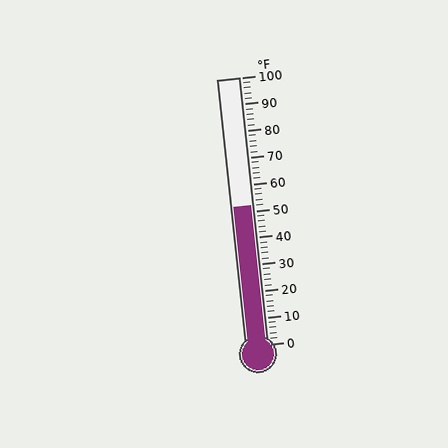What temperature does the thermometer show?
The thermometer shows approximately 52°F.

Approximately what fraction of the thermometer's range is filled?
The thermometer is filled to approximately 50% of its range.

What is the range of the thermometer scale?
The thermometer scale ranges from 0°F to 100°F.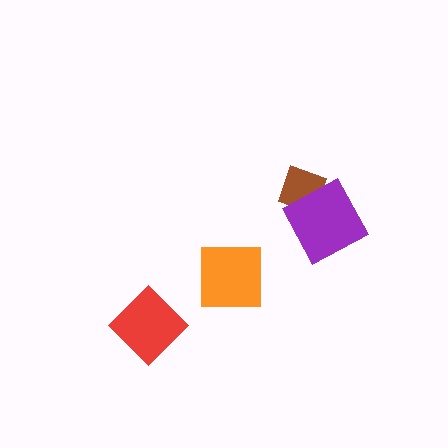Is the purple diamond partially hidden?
No, no other shape covers it.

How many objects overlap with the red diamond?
0 objects overlap with the red diamond.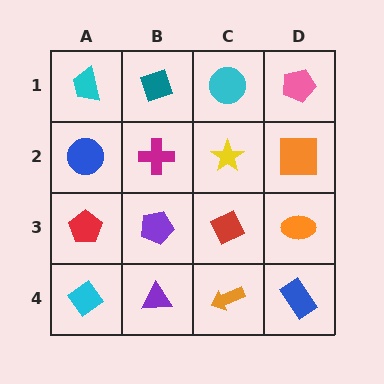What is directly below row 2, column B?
A purple pentagon.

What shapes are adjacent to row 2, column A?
A cyan trapezoid (row 1, column A), a red pentagon (row 3, column A), a magenta cross (row 2, column B).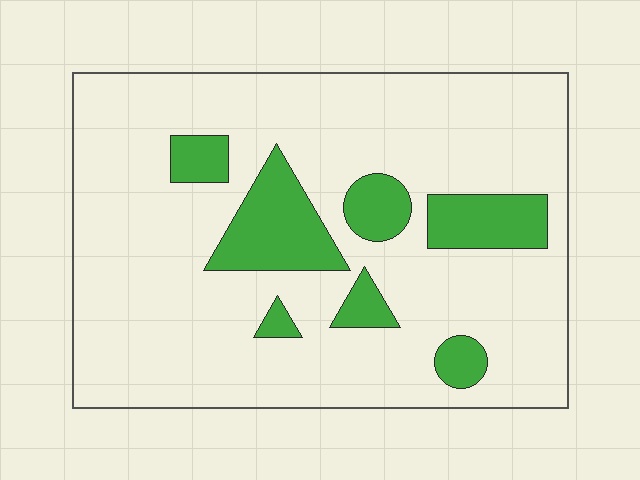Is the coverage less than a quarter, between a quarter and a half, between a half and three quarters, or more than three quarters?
Less than a quarter.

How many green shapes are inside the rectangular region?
7.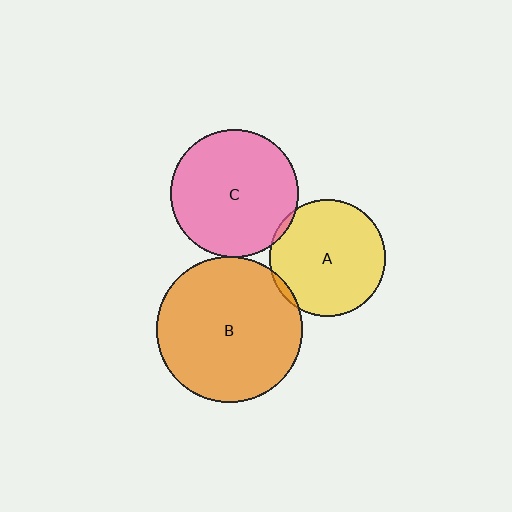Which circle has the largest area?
Circle B (orange).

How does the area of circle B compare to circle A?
Approximately 1.6 times.